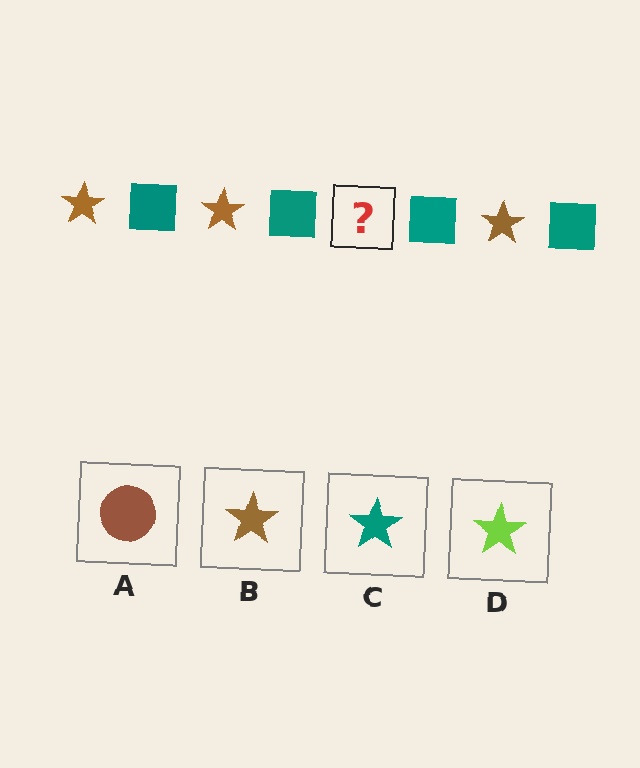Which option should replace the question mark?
Option B.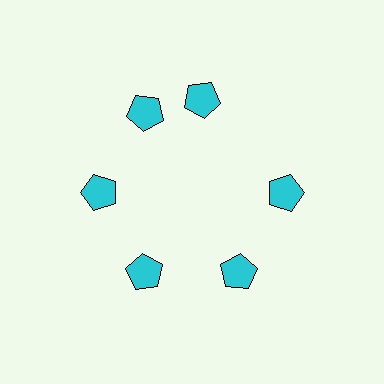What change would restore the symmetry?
The symmetry would be restored by rotating it back into even spacing with its neighbors so that all 6 pentagons sit at equal angles and equal distance from the center.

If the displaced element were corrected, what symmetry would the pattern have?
It would have 6-fold rotational symmetry — the pattern would map onto itself every 60 degrees.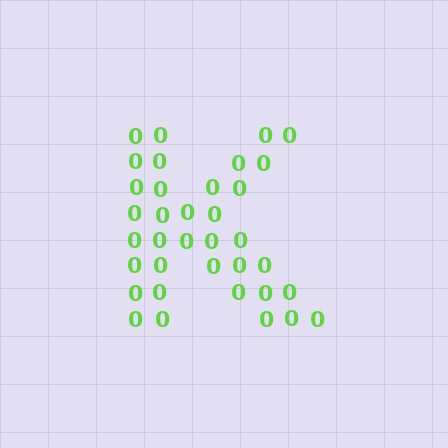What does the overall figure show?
The overall figure shows the letter K.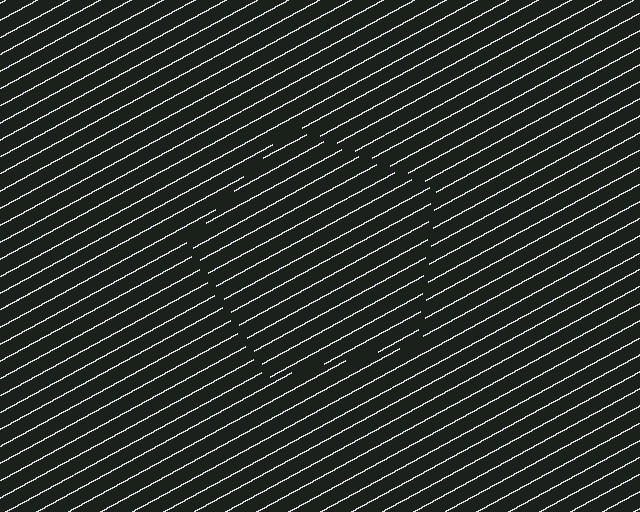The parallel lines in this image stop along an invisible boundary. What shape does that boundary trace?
An illusory pentagon. The interior of the shape contains the same grating, shifted by half a period — the contour is defined by the phase discontinuity where line-ends from the inner and outer gratings abut.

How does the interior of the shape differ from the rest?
The interior of the shape contains the same grating, shifted by half a period — the contour is defined by the phase discontinuity where line-ends from the inner and outer gratings abut.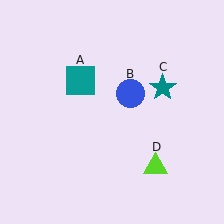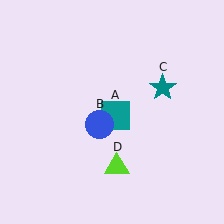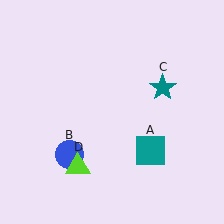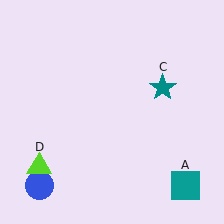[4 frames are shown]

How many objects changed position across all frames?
3 objects changed position: teal square (object A), blue circle (object B), lime triangle (object D).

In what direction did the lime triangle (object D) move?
The lime triangle (object D) moved left.